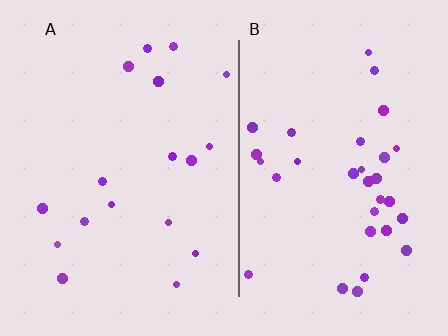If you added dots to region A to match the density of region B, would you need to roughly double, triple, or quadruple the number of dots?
Approximately double.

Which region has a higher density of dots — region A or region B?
B (the right).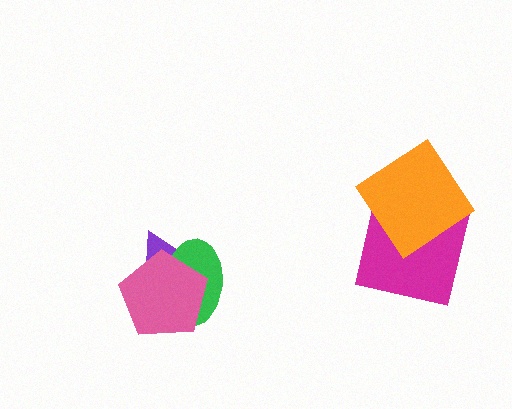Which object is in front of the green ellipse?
The pink pentagon is in front of the green ellipse.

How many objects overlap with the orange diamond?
1 object overlaps with the orange diamond.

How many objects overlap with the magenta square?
1 object overlaps with the magenta square.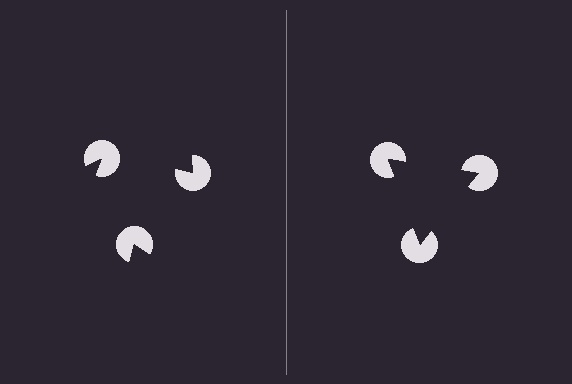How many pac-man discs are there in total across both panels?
6 — 3 on each side.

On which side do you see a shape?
An illusory triangle appears on the right side. On the left side the wedge cuts are rotated, so no coherent shape forms.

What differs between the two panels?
The pac-man discs are positioned identically on both sides; only the wedge orientations differ. On the right they align to a triangle; on the left they are misaligned.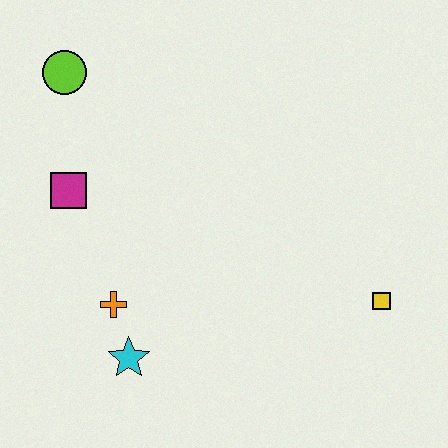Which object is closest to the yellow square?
The cyan star is closest to the yellow square.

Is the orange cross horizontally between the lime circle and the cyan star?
Yes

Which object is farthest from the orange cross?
The yellow square is farthest from the orange cross.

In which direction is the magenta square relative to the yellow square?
The magenta square is to the left of the yellow square.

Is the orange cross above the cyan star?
Yes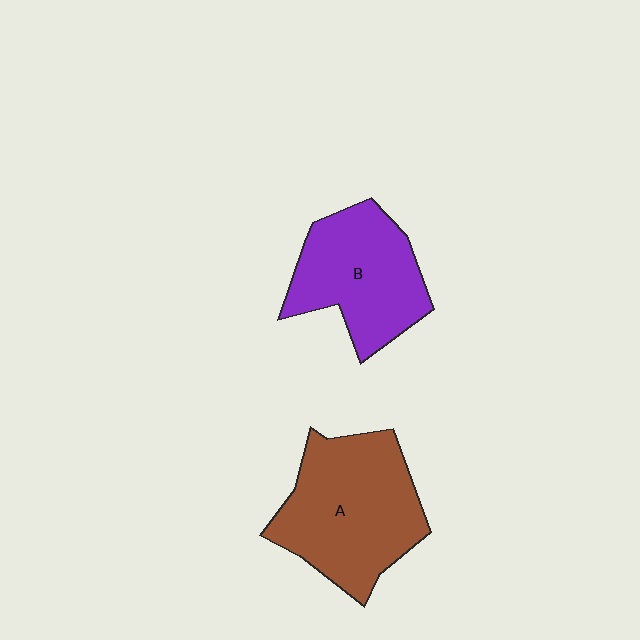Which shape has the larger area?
Shape A (brown).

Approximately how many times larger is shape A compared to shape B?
Approximately 1.2 times.